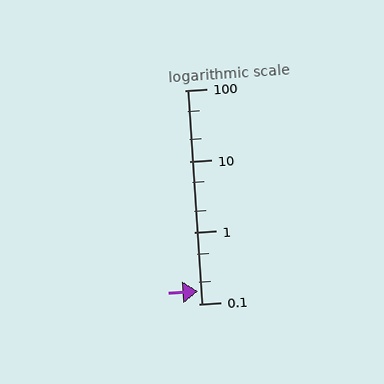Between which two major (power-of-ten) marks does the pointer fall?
The pointer is between 0.1 and 1.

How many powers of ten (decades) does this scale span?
The scale spans 3 decades, from 0.1 to 100.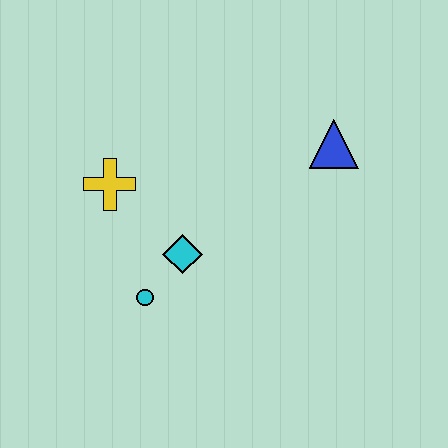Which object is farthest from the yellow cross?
The blue triangle is farthest from the yellow cross.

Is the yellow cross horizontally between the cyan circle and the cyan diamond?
No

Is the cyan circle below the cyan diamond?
Yes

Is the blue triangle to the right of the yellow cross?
Yes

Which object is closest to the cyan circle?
The cyan diamond is closest to the cyan circle.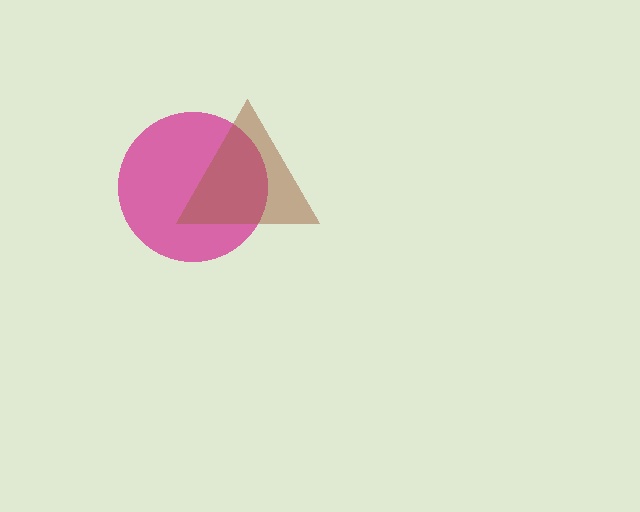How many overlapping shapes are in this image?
There are 2 overlapping shapes in the image.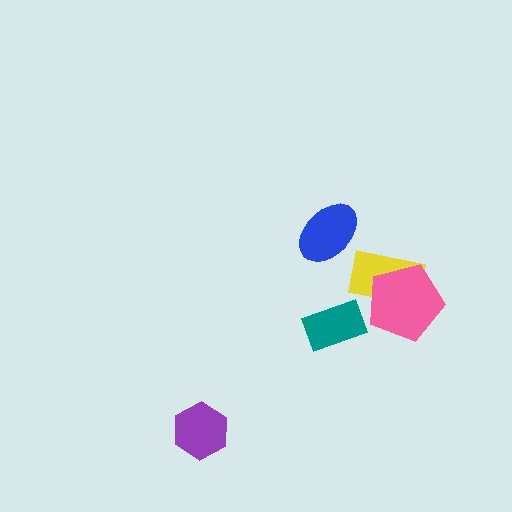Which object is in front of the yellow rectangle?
The pink pentagon is in front of the yellow rectangle.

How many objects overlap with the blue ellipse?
0 objects overlap with the blue ellipse.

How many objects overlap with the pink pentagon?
1 object overlaps with the pink pentagon.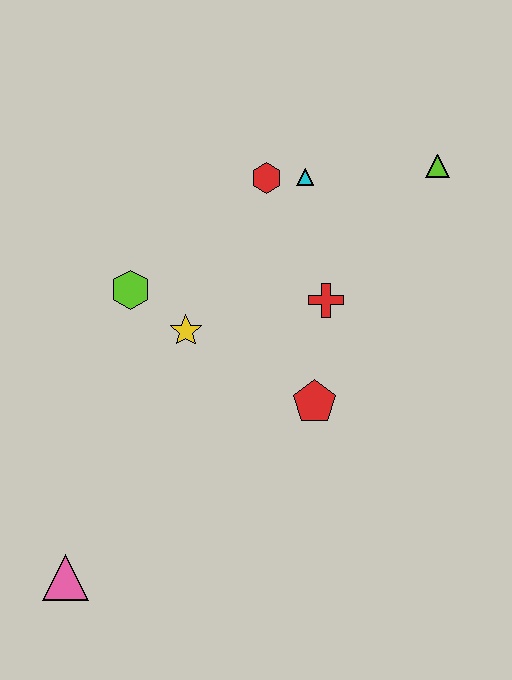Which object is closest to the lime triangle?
The cyan triangle is closest to the lime triangle.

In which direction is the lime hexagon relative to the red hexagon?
The lime hexagon is to the left of the red hexagon.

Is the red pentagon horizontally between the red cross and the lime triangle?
No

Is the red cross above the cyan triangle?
No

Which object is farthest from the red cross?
The pink triangle is farthest from the red cross.